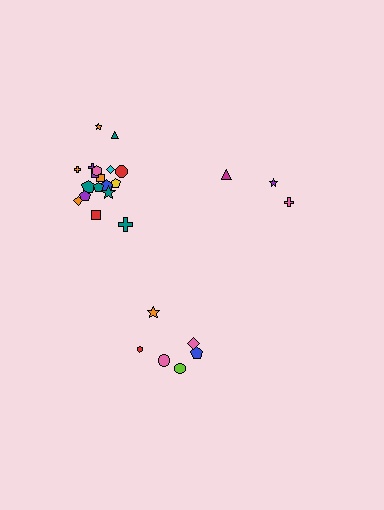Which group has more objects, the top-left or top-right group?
The top-left group.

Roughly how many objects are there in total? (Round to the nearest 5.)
Roughly 25 objects in total.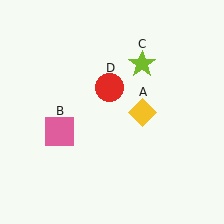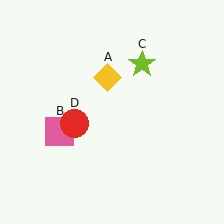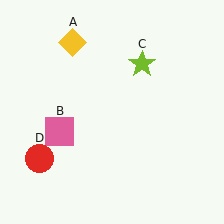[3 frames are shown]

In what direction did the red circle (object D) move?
The red circle (object D) moved down and to the left.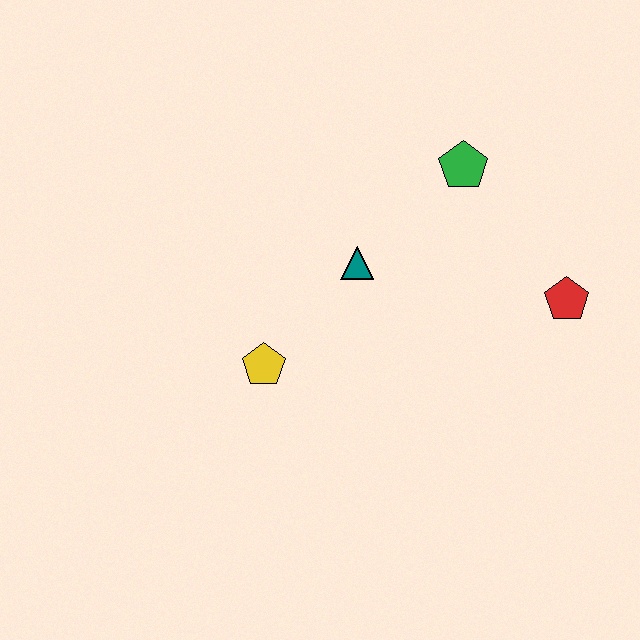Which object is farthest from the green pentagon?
The yellow pentagon is farthest from the green pentagon.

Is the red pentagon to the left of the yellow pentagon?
No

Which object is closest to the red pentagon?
The green pentagon is closest to the red pentagon.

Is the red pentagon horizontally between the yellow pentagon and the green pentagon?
No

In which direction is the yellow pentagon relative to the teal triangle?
The yellow pentagon is below the teal triangle.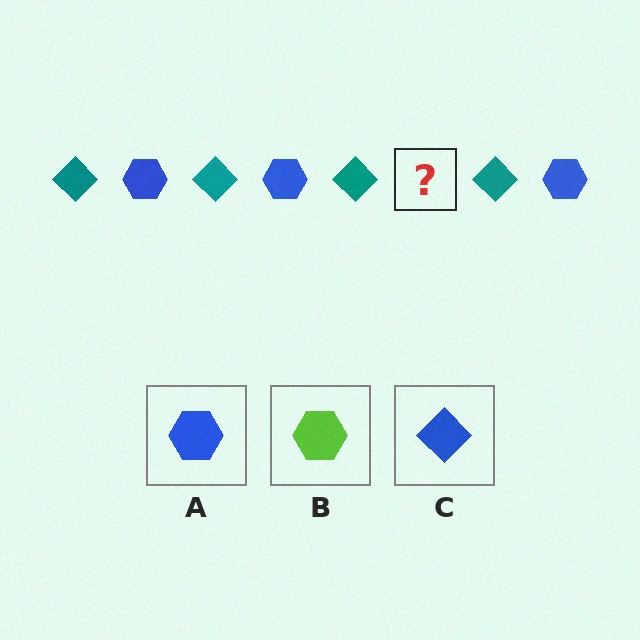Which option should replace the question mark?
Option A.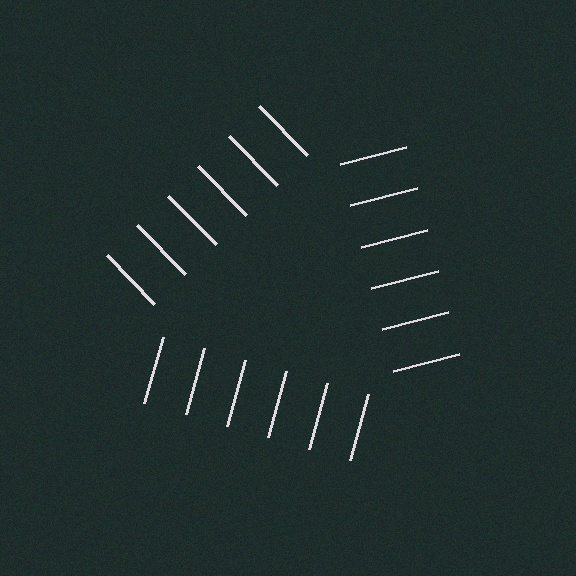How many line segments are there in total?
18 — 6 along each of the 3 edges.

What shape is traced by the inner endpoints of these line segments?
An illusory triangle — the line segments terminate on its edges but no continuous stroke is drawn.